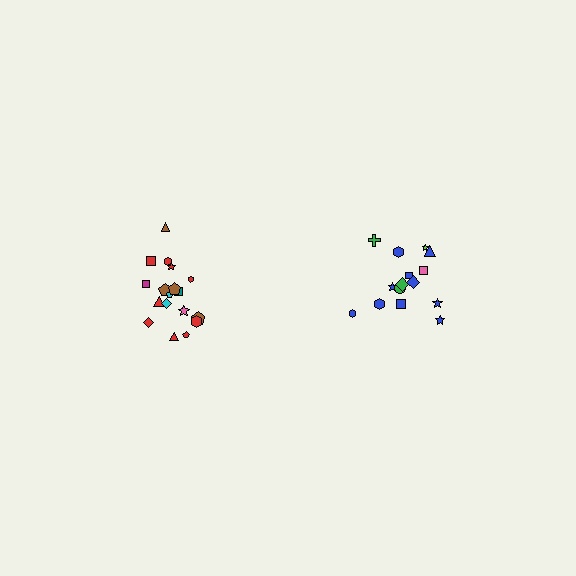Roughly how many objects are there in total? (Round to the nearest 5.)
Roughly 35 objects in total.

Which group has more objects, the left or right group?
The left group.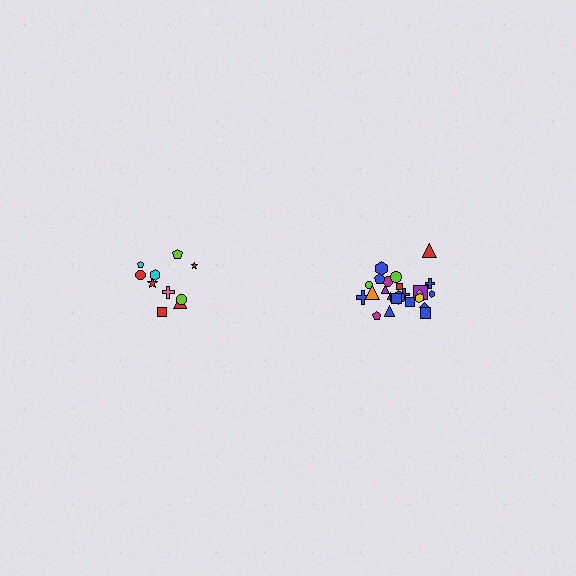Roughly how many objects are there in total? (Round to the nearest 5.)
Roughly 35 objects in total.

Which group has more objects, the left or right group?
The right group.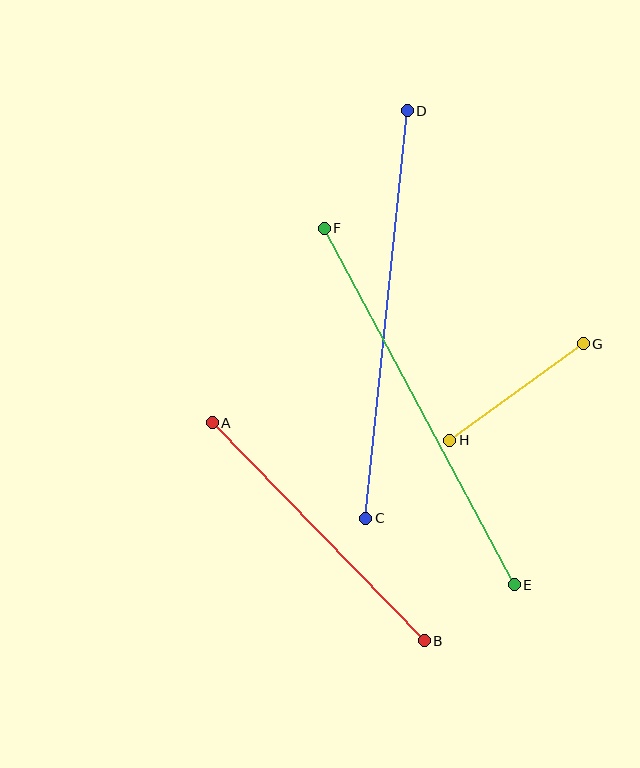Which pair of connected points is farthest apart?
Points C and D are farthest apart.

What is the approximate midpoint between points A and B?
The midpoint is at approximately (318, 532) pixels.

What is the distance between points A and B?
The distance is approximately 304 pixels.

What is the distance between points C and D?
The distance is approximately 409 pixels.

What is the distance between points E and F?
The distance is approximately 404 pixels.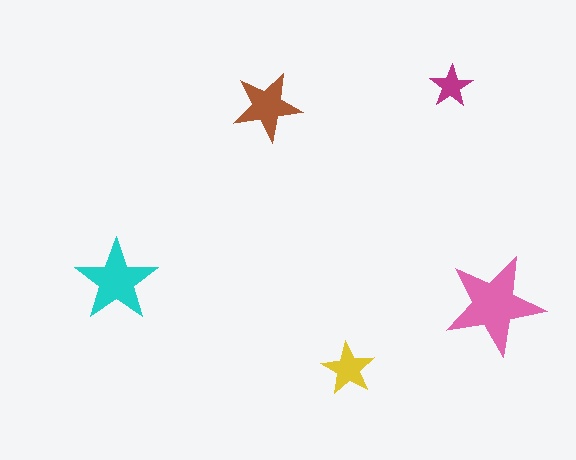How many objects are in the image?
There are 5 objects in the image.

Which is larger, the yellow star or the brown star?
The brown one.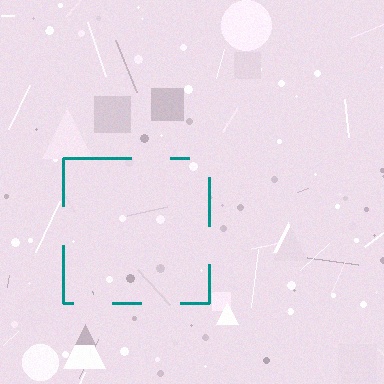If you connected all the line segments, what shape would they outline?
They would outline a square.